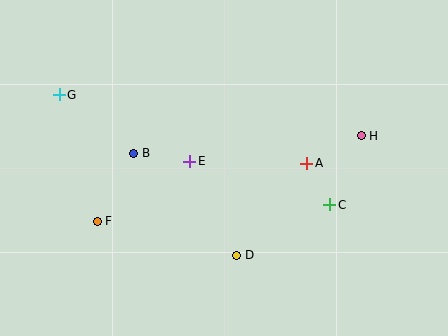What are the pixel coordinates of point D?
Point D is at (237, 255).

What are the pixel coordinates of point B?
Point B is at (134, 153).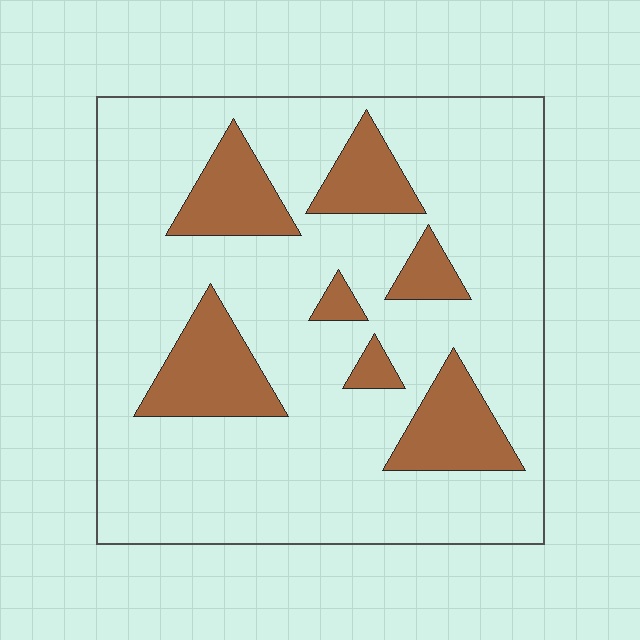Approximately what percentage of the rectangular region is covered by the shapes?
Approximately 20%.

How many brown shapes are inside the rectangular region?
7.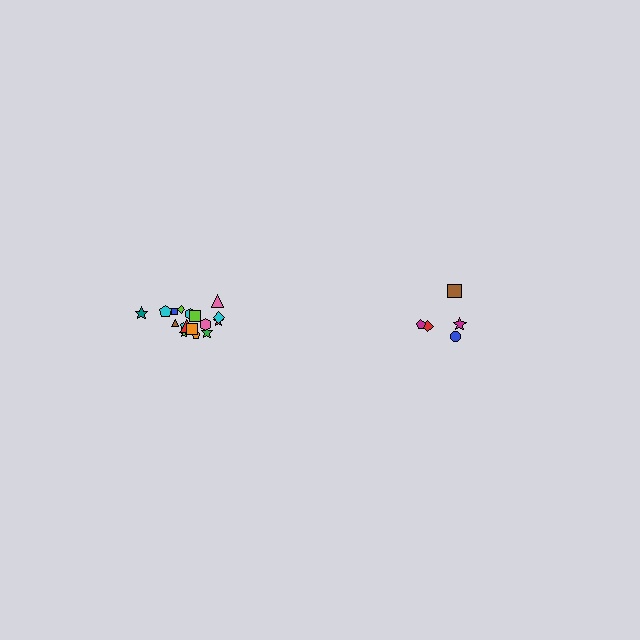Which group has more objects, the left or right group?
The left group.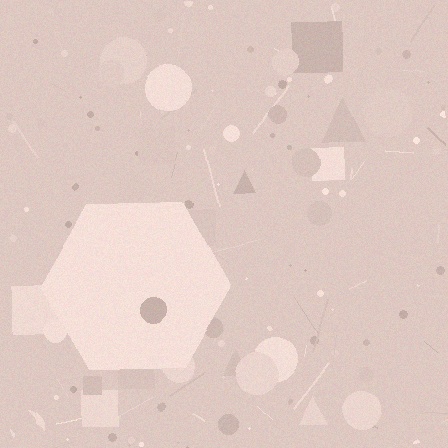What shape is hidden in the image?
A hexagon is hidden in the image.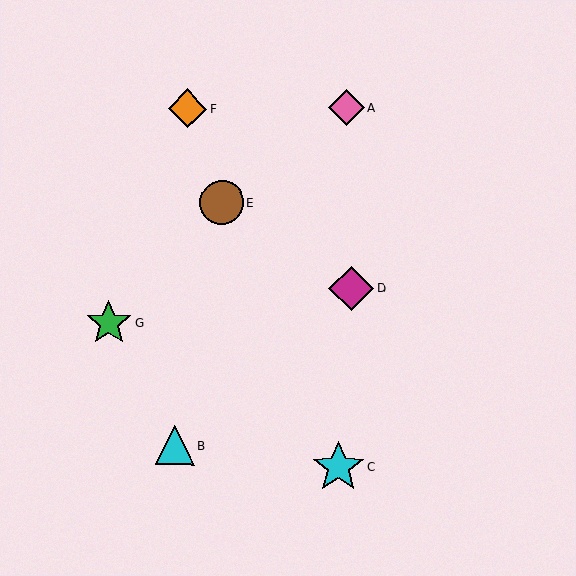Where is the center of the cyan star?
The center of the cyan star is at (338, 467).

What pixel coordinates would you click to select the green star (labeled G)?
Click at (109, 323) to select the green star G.